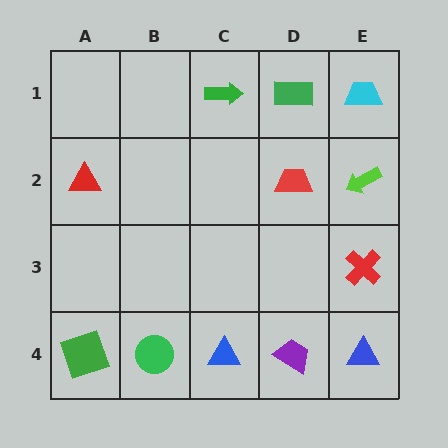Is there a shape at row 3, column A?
No, that cell is empty.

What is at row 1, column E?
A cyan trapezoid.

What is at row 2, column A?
A red triangle.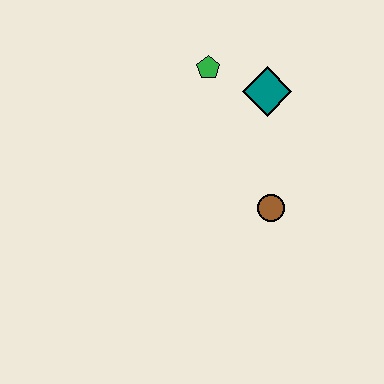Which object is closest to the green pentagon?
The teal diamond is closest to the green pentagon.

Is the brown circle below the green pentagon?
Yes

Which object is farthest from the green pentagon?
The brown circle is farthest from the green pentagon.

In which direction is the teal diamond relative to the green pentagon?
The teal diamond is to the right of the green pentagon.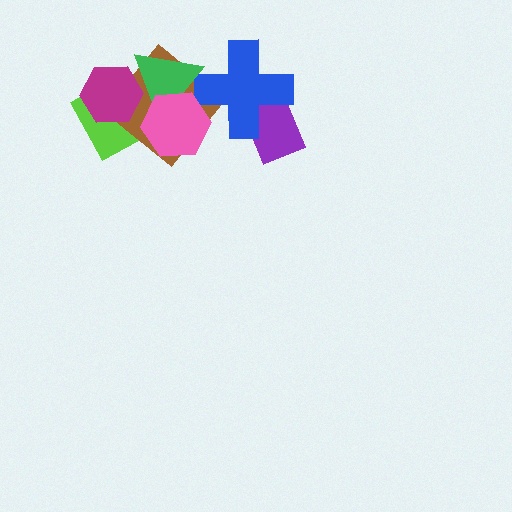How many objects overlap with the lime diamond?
4 objects overlap with the lime diamond.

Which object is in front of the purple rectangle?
The blue cross is in front of the purple rectangle.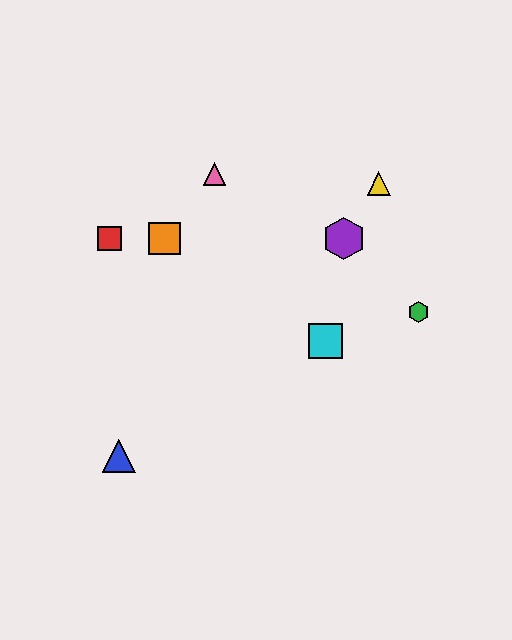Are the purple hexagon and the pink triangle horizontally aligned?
No, the purple hexagon is at y≈239 and the pink triangle is at y≈174.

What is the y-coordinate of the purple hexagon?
The purple hexagon is at y≈239.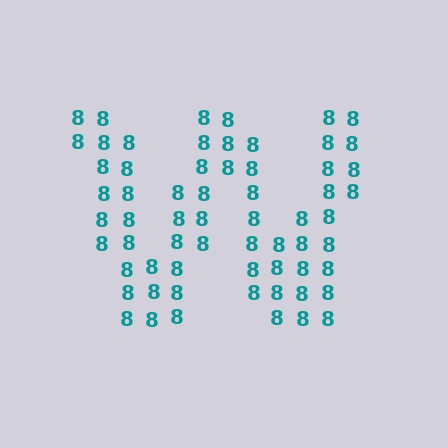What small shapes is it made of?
It is made of small digit 8's.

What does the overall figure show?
The overall figure shows the letter W.